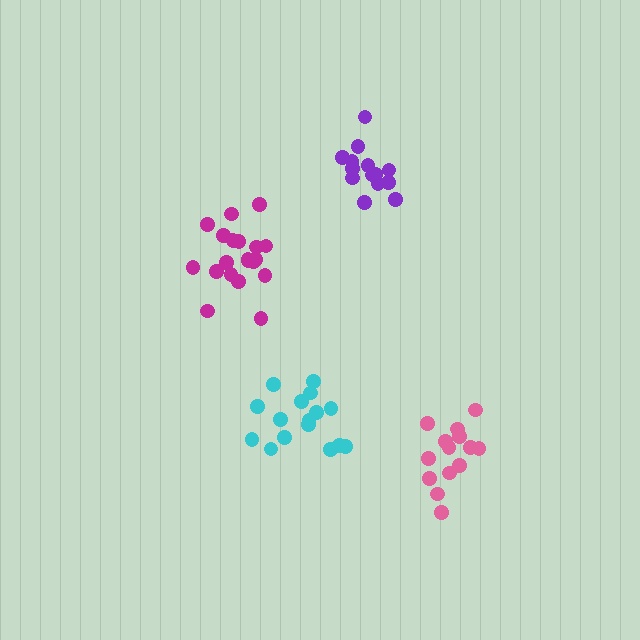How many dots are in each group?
Group 1: 14 dots, Group 2: 16 dots, Group 3: 14 dots, Group 4: 20 dots (64 total).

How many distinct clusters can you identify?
There are 4 distinct clusters.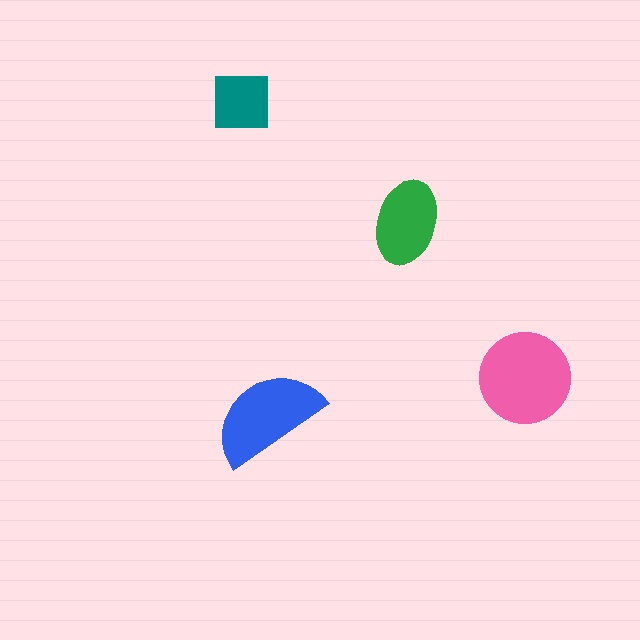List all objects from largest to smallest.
The pink circle, the blue semicircle, the green ellipse, the teal square.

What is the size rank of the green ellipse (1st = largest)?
3rd.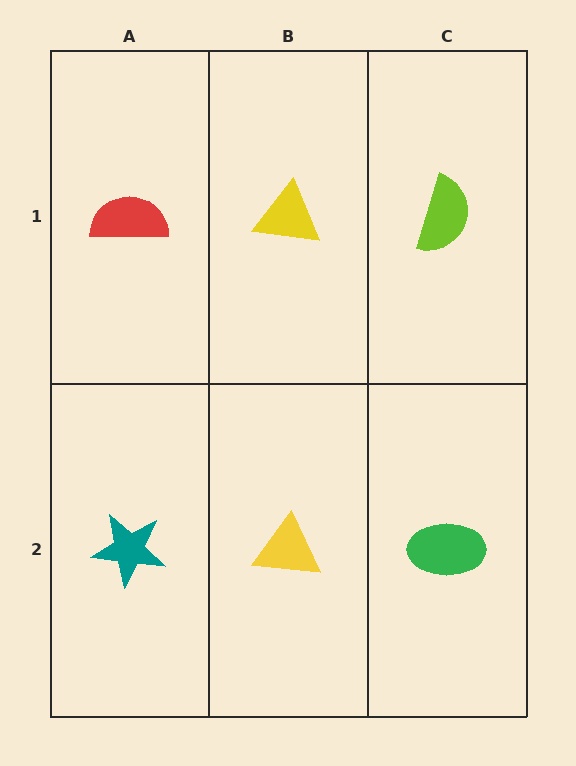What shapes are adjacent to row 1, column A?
A teal star (row 2, column A), a yellow triangle (row 1, column B).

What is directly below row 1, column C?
A green ellipse.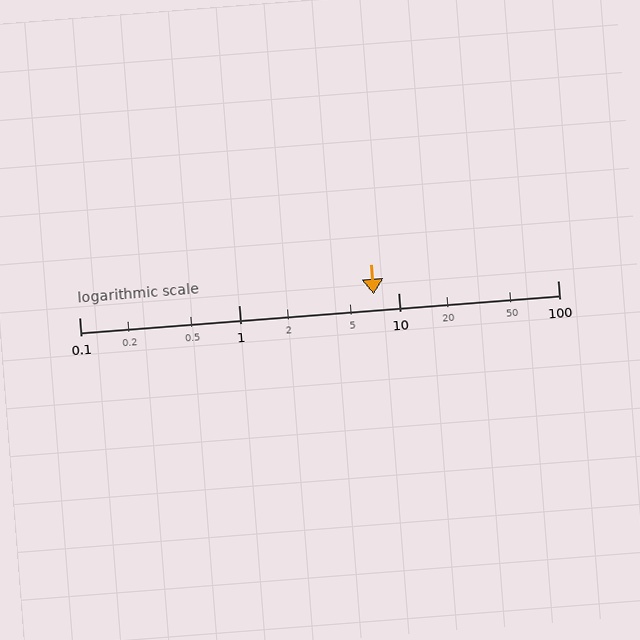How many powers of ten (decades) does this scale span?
The scale spans 3 decades, from 0.1 to 100.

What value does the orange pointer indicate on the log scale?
The pointer indicates approximately 7.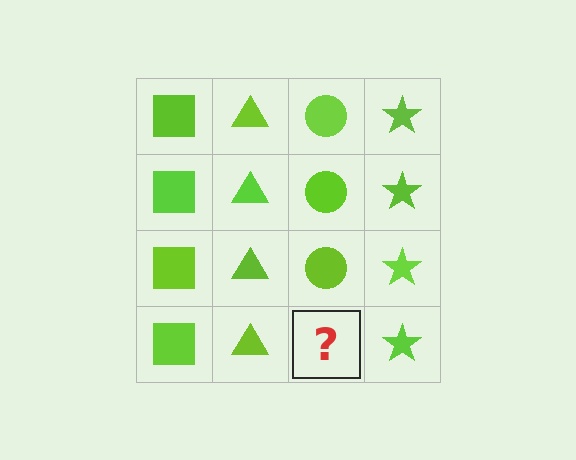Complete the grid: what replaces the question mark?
The question mark should be replaced with a lime circle.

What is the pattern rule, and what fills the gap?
The rule is that each column has a consistent shape. The gap should be filled with a lime circle.